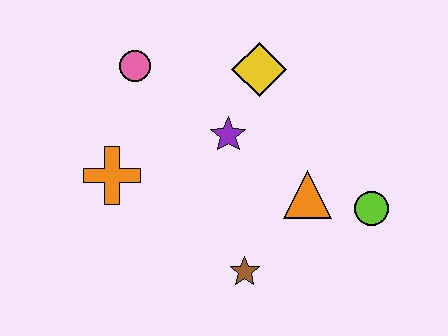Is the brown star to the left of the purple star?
No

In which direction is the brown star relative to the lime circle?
The brown star is to the left of the lime circle.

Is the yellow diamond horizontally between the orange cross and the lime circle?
Yes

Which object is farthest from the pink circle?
The lime circle is farthest from the pink circle.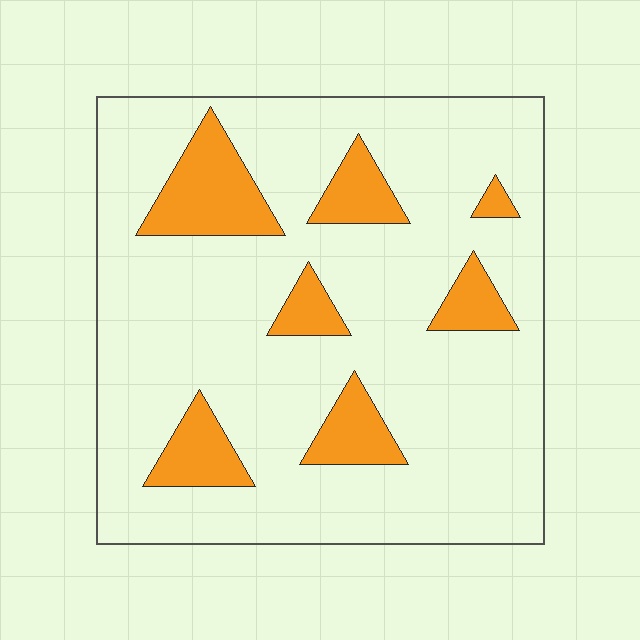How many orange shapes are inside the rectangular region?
7.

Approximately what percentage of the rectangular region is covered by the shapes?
Approximately 15%.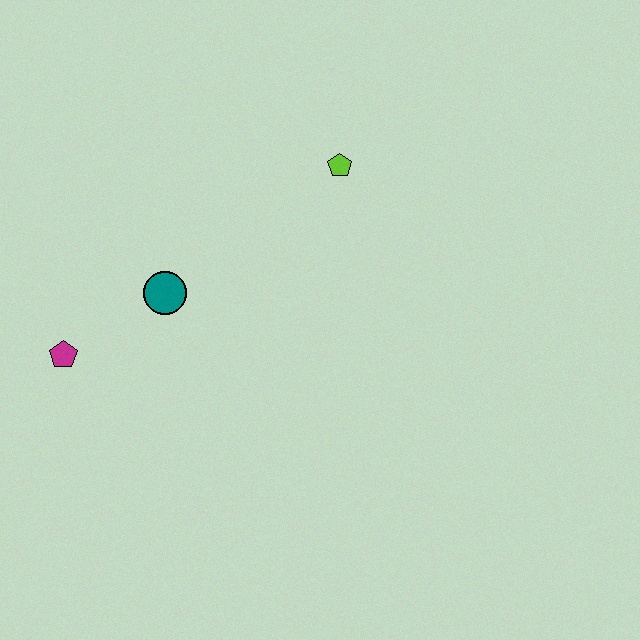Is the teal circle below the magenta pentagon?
No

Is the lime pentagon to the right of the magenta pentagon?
Yes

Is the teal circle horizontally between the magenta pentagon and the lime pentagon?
Yes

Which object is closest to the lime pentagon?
The teal circle is closest to the lime pentagon.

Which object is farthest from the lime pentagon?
The magenta pentagon is farthest from the lime pentagon.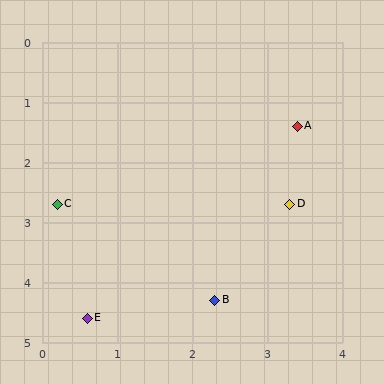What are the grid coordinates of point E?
Point E is at approximately (0.6, 4.6).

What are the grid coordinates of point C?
Point C is at approximately (0.2, 2.7).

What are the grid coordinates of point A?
Point A is at approximately (3.4, 1.4).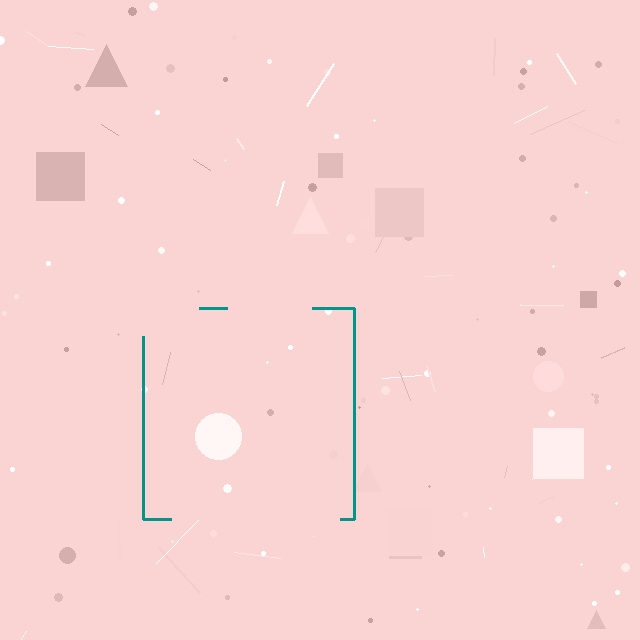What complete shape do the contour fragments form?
The contour fragments form a square.